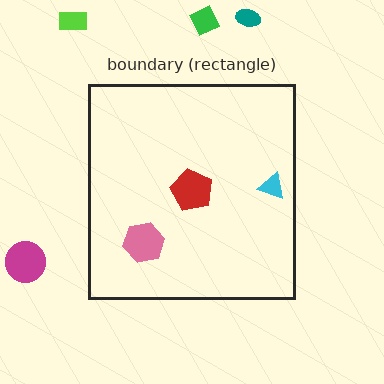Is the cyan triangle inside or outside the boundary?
Inside.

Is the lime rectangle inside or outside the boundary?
Outside.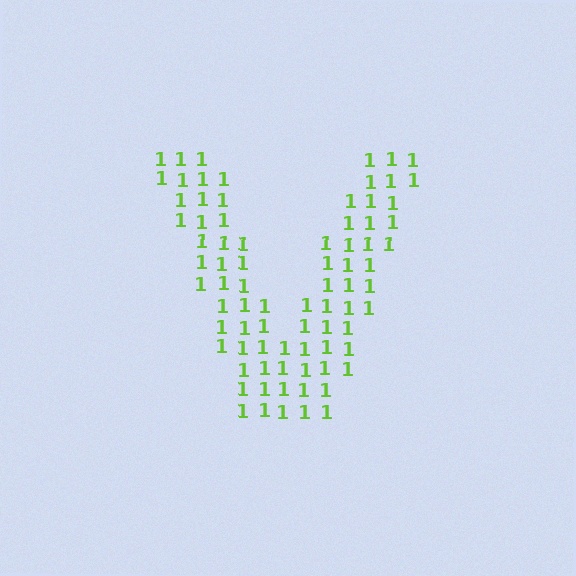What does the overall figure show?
The overall figure shows the letter V.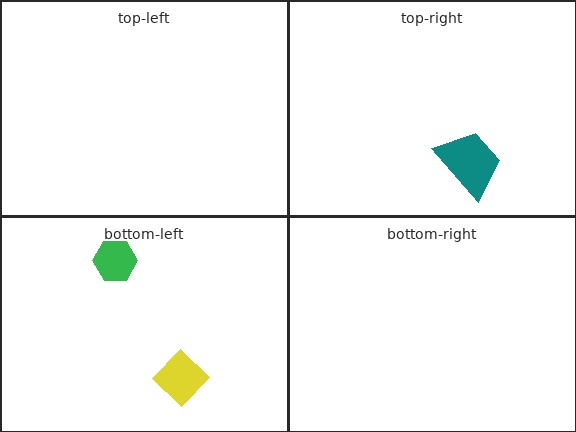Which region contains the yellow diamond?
The bottom-left region.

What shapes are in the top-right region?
The teal trapezoid.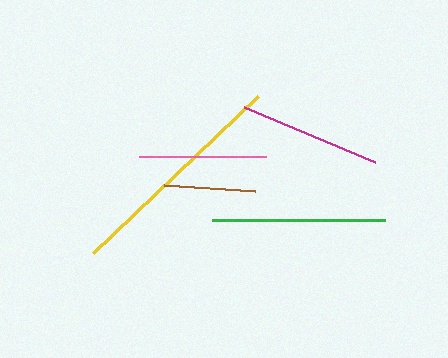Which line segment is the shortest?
The brown line is the shortest at approximately 91 pixels.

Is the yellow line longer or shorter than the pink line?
The yellow line is longer than the pink line.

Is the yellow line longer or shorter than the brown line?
The yellow line is longer than the brown line.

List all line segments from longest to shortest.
From longest to shortest: yellow, green, magenta, pink, brown.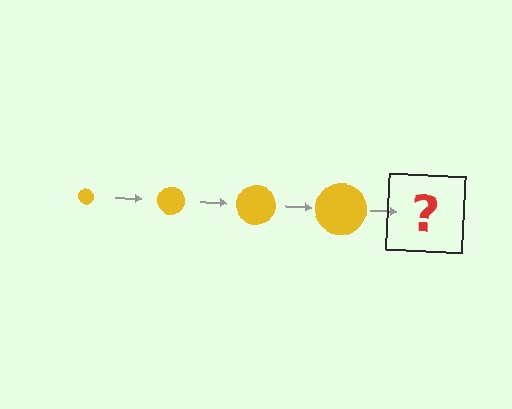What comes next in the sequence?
The next element should be a yellow circle, larger than the previous one.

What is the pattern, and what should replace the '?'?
The pattern is that the circle gets progressively larger each step. The '?' should be a yellow circle, larger than the previous one.